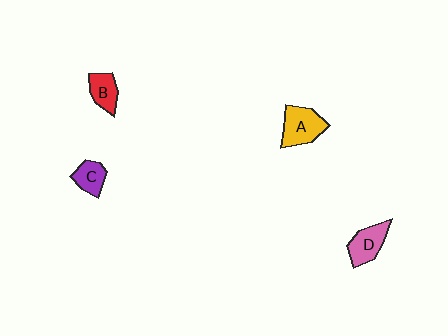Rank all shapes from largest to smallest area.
From largest to smallest: A (yellow), D (pink), B (red), C (purple).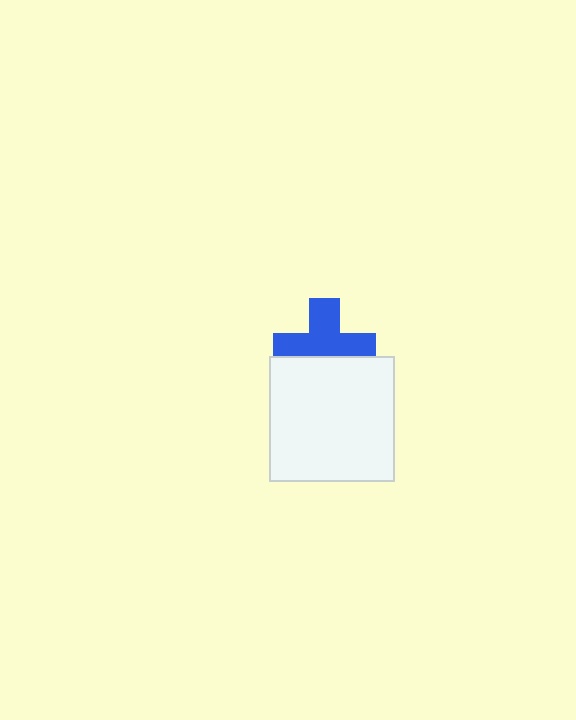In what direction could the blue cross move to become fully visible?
The blue cross could move up. That would shift it out from behind the white square entirely.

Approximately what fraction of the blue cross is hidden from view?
Roughly 39% of the blue cross is hidden behind the white square.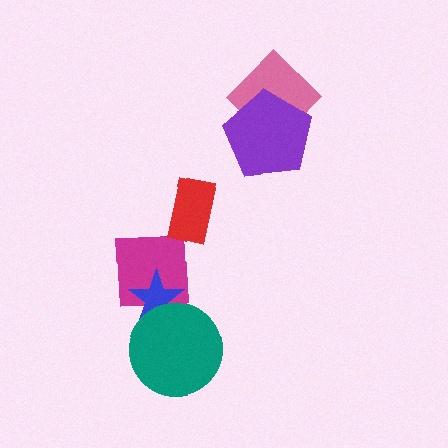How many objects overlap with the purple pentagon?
1 object overlaps with the purple pentagon.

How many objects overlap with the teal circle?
1 object overlaps with the teal circle.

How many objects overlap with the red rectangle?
0 objects overlap with the red rectangle.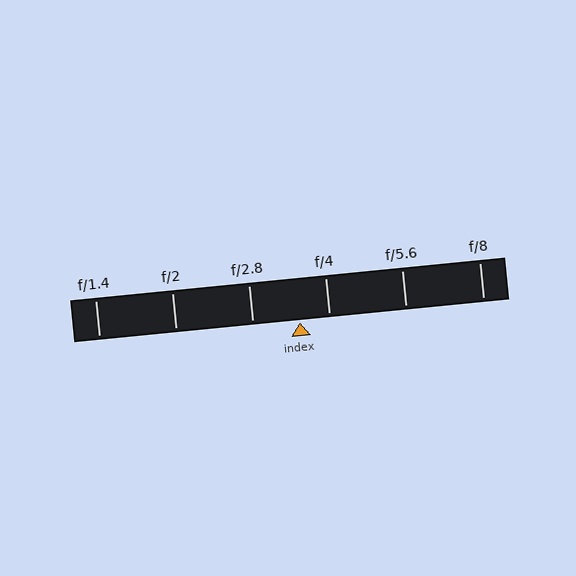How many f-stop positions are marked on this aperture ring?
There are 6 f-stop positions marked.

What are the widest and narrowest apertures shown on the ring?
The widest aperture shown is f/1.4 and the narrowest is f/8.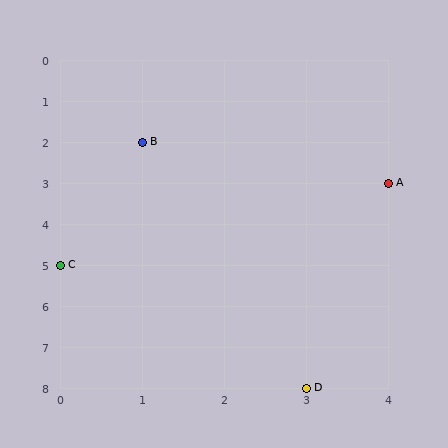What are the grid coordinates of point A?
Point A is at grid coordinates (4, 3).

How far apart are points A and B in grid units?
Points A and B are 3 columns and 1 row apart (about 3.2 grid units diagonally).